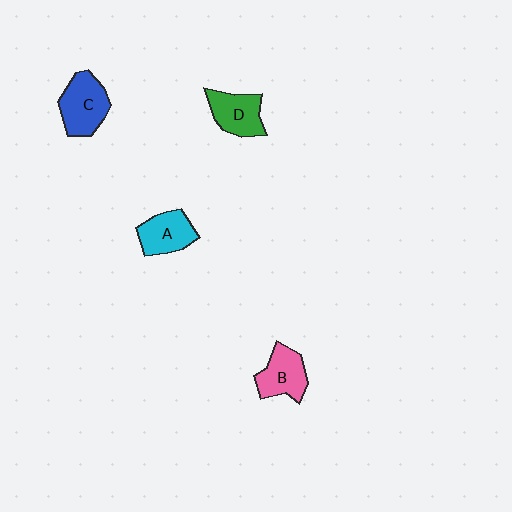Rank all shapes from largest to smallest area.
From largest to smallest: C (blue), B (pink), D (green), A (cyan).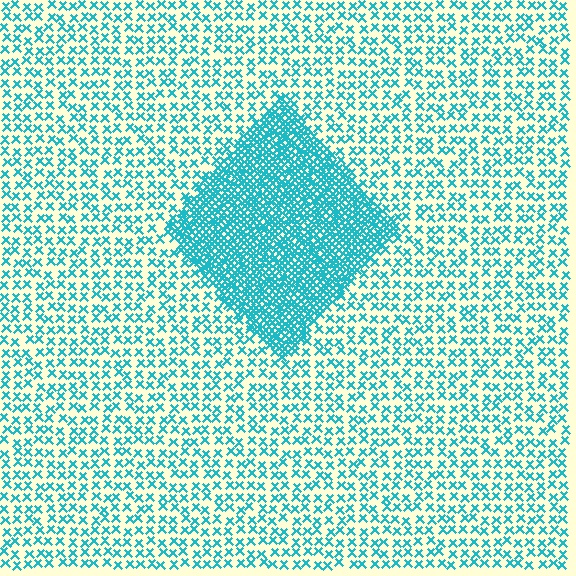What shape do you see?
I see a diamond.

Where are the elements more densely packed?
The elements are more densely packed inside the diamond boundary.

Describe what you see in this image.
The image contains small cyan elements arranged at two different densities. A diamond-shaped region is visible where the elements are more densely packed than the surrounding area.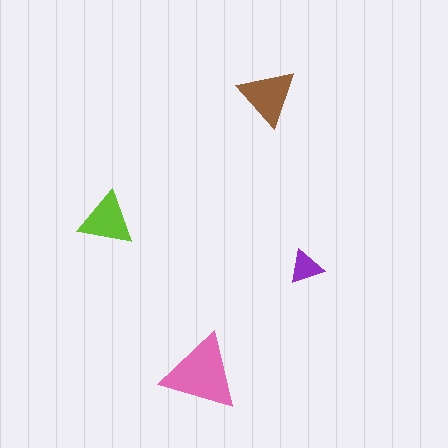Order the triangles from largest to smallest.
the pink one, the brown one, the lime one, the purple one.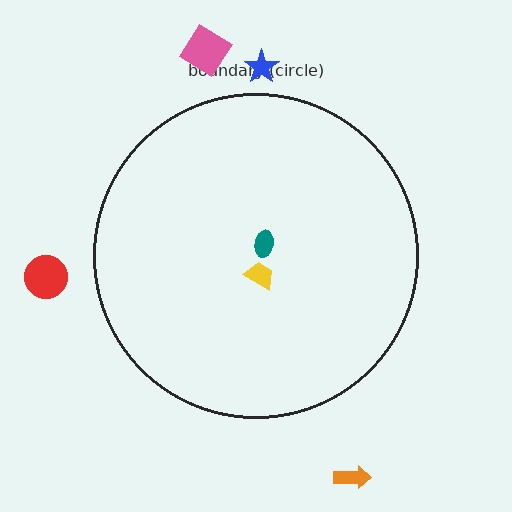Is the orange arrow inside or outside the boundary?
Outside.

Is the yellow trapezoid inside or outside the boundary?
Inside.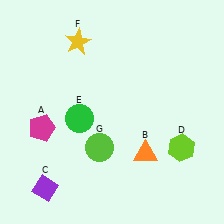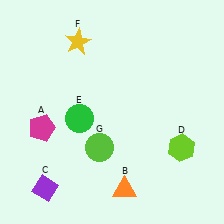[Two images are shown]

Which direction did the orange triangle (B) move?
The orange triangle (B) moved down.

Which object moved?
The orange triangle (B) moved down.